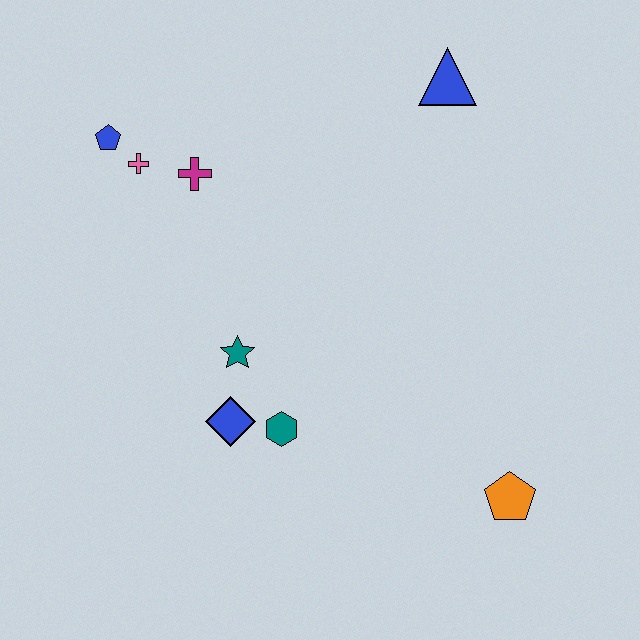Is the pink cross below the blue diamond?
No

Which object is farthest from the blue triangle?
The orange pentagon is farthest from the blue triangle.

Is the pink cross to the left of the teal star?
Yes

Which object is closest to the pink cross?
The blue pentagon is closest to the pink cross.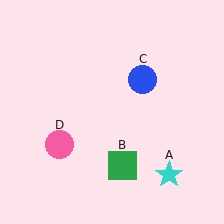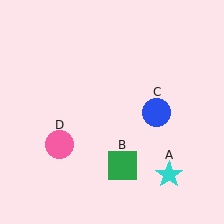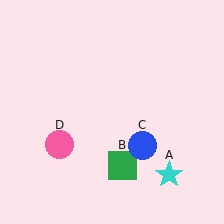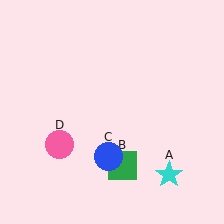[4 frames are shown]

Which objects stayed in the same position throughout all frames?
Cyan star (object A) and green square (object B) and pink circle (object D) remained stationary.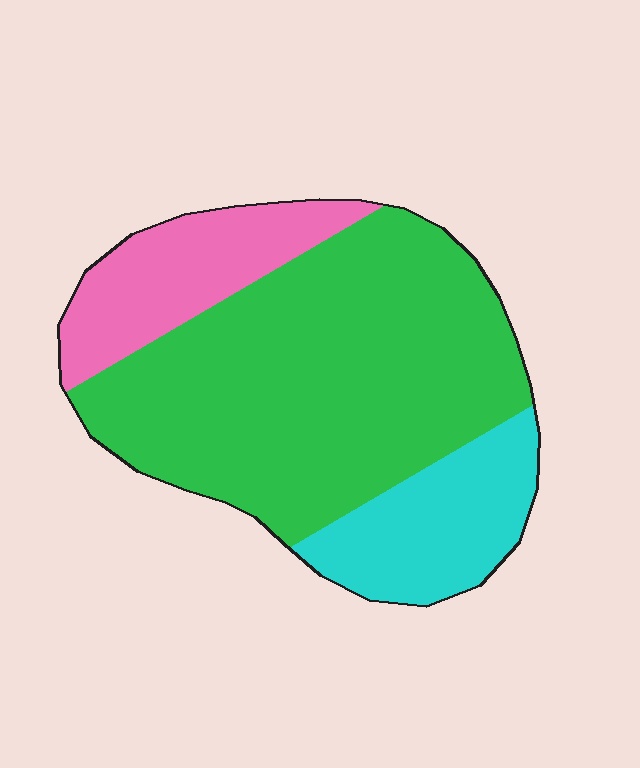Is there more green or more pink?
Green.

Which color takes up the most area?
Green, at roughly 65%.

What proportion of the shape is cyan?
Cyan covers about 20% of the shape.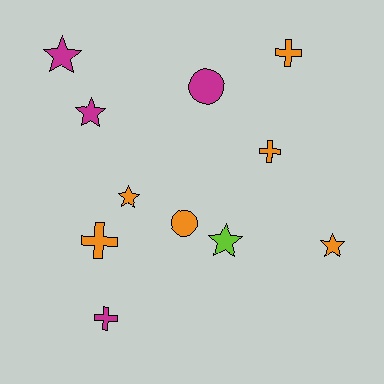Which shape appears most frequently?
Star, with 5 objects.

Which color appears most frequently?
Orange, with 6 objects.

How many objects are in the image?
There are 11 objects.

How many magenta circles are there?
There is 1 magenta circle.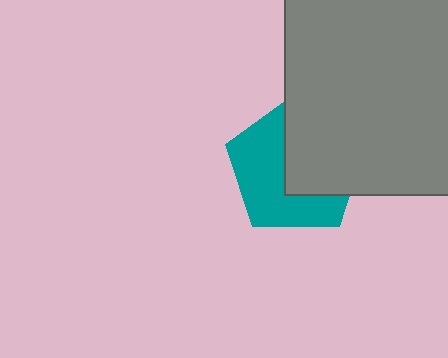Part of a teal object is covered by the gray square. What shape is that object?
It is a pentagon.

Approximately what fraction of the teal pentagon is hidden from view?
Roughly 47% of the teal pentagon is hidden behind the gray square.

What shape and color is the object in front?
The object in front is a gray square.